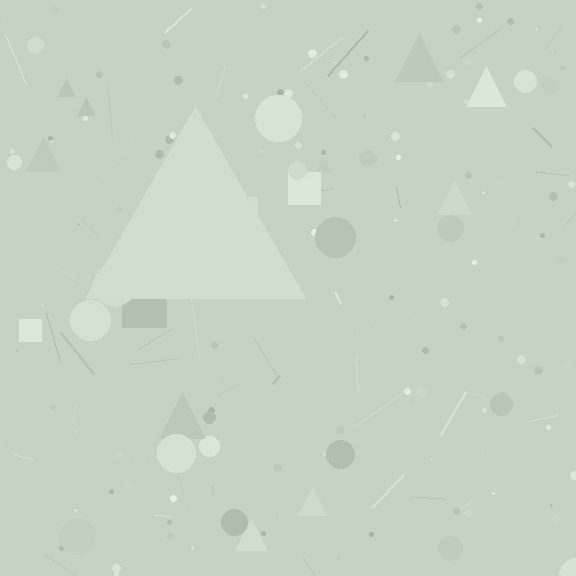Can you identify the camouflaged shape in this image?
The camouflaged shape is a triangle.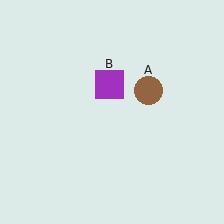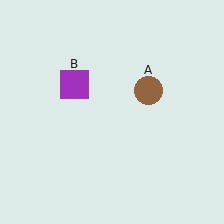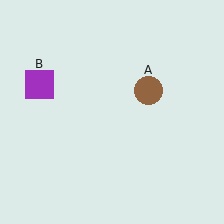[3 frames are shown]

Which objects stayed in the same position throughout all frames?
Brown circle (object A) remained stationary.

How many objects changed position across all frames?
1 object changed position: purple square (object B).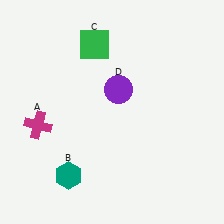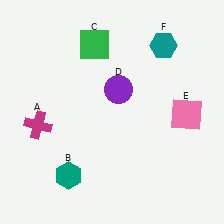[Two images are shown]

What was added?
A pink square (E), a teal hexagon (F) were added in Image 2.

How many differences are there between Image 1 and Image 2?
There are 2 differences between the two images.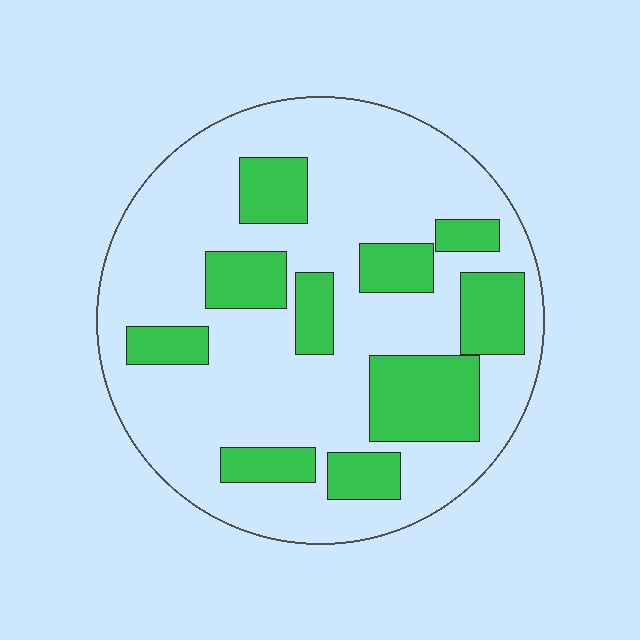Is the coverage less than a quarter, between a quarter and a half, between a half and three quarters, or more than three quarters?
Between a quarter and a half.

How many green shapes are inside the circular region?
10.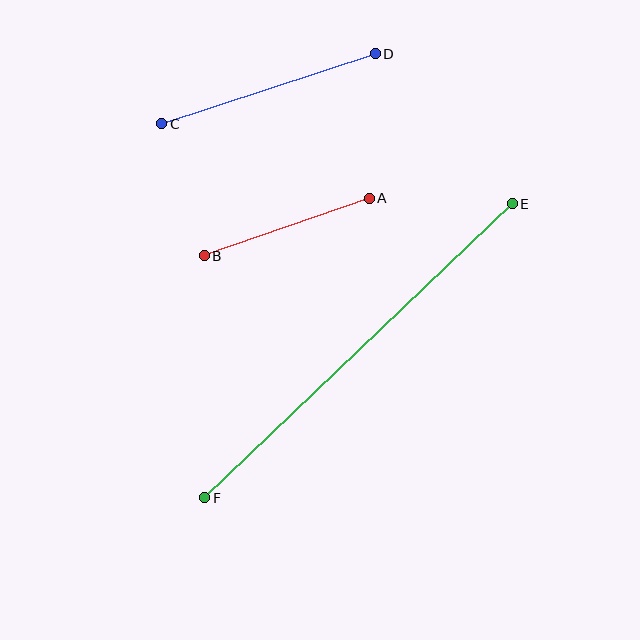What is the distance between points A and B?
The distance is approximately 175 pixels.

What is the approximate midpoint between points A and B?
The midpoint is at approximately (287, 227) pixels.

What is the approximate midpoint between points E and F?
The midpoint is at approximately (359, 351) pixels.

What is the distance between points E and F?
The distance is approximately 425 pixels.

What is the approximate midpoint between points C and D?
The midpoint is at approximately (268, 89) pixels.